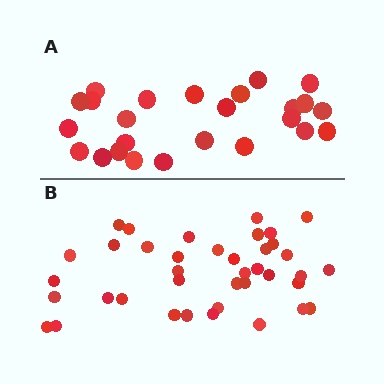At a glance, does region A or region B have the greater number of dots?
Region B (the bottom region) has more dots.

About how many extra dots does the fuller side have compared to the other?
Region B has approximately 15 more dots than region A.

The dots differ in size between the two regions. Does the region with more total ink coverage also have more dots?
No. Region A has more total ink coverage because its dots are larger, but region B actually contains more individual dots. Total area can be misleading — the number of items is what matters here.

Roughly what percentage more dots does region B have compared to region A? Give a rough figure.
About 55% more.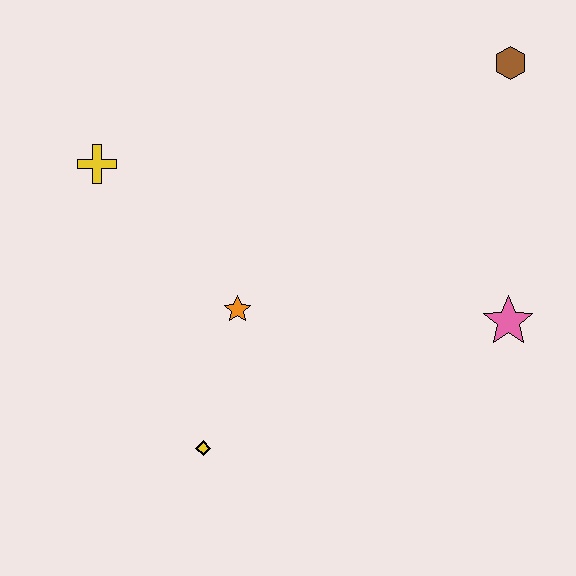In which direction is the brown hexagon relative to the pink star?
The brown hexagon is above the pink star.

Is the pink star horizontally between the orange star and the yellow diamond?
No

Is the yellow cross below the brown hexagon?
Yes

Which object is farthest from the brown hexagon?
The yellow diamond is farthest from the brown hexagon.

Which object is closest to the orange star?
The yellow diamond is closest to the orange star.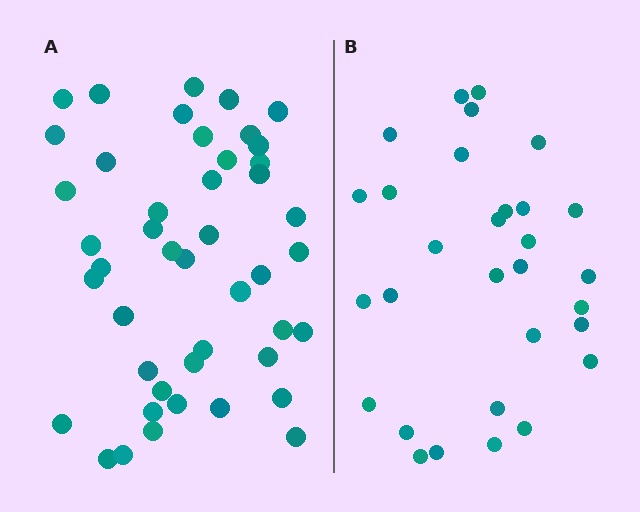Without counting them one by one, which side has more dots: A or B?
Region A (the left region) has more dots.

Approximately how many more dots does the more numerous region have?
Region A has approximately 15 more dots than region B.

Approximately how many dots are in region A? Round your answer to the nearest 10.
About 40 dots. (The exact count is 45, which rounds to 40.)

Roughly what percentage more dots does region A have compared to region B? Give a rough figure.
About 50% more.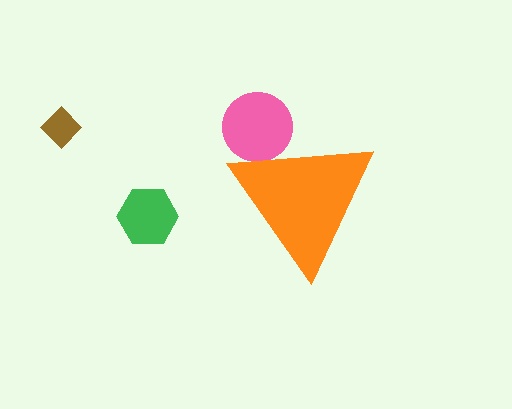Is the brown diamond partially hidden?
No, the brown diamond is fully visible.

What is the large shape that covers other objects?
An orange triangle.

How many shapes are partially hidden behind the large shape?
1 shape is partially hidden.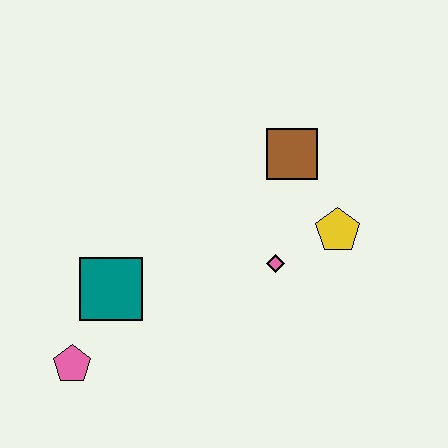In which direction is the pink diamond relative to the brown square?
The pink diamond is below the brown square.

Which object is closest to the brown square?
The yellow pentagon is closest to the brown square.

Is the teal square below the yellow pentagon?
Yes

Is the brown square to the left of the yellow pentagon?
Yes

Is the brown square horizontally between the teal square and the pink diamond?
No